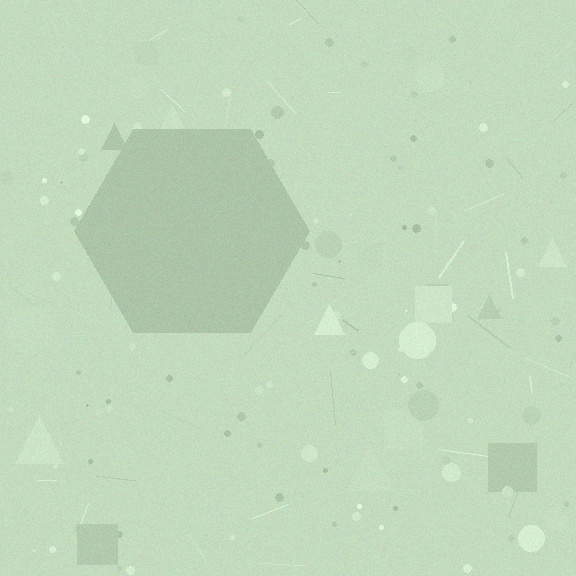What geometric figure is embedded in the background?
A hexagon is embedded in the background.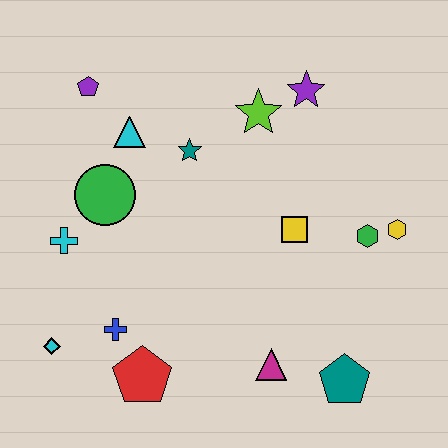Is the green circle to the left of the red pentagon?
Yes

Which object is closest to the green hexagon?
The yellow hexagon is closest to the green hexagon.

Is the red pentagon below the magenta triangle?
Yes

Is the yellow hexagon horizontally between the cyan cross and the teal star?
No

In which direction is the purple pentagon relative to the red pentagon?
The purple pentagon is above the red pentagon.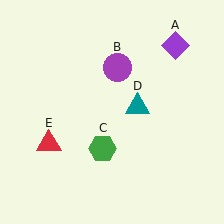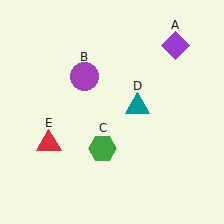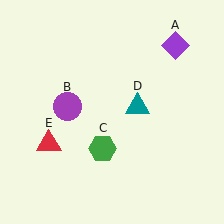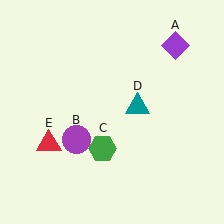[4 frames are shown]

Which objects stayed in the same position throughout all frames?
Purple diamond (object A) and green hexagon (object C) and teal triangle (object D) and red triangle (object E) remained stationary.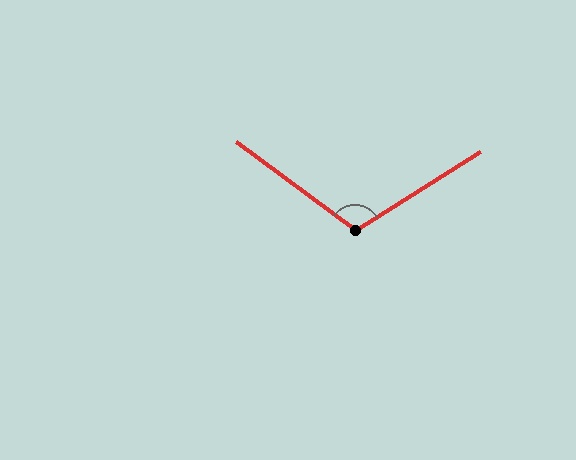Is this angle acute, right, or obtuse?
It is obtuse.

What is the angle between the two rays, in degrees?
Approximately 111 degrees.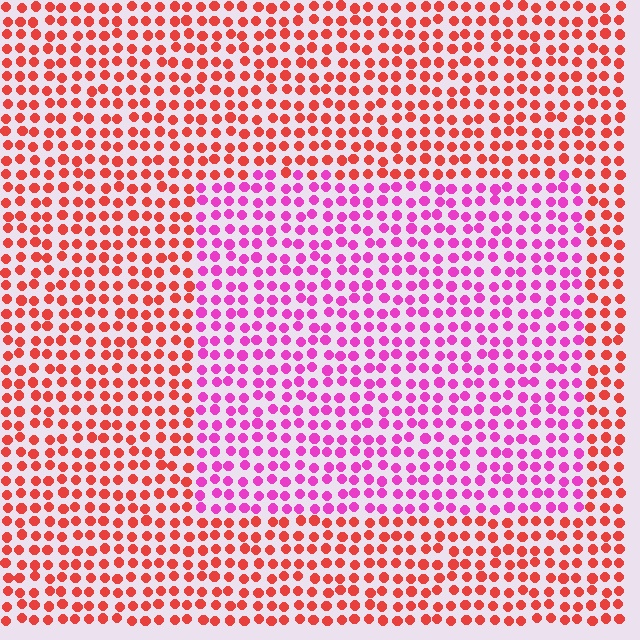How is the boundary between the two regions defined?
The boundary is defined purely by a slight shift in hue (about 51 degrees). Spacing, size, and orientation are identical on both sides.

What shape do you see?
I see a rectangle.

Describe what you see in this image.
The image is filled with small red elements in a uniform arrangement. A rectangle-shaped region is visible where the elements are tinted to a slightly different hue, forming a subtle color boundary.